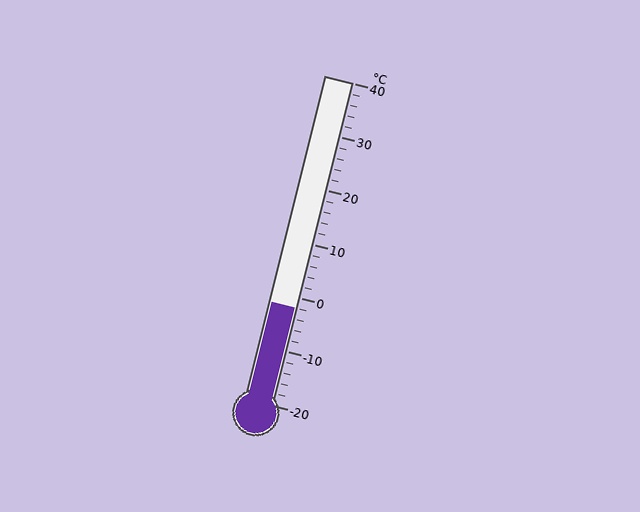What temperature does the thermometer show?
The thermometer shows approximately -2°C.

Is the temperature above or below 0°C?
The temperature is below 0°C.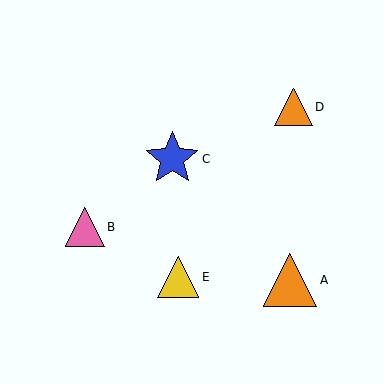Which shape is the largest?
The blue star (labeled C) is the largest.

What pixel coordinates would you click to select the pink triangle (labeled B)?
Click at (85, 227) to select the pink triangle B.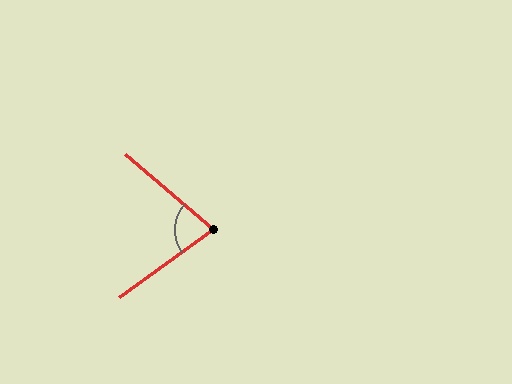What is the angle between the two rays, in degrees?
Approximately 76 degrees.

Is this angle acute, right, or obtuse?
It is acute.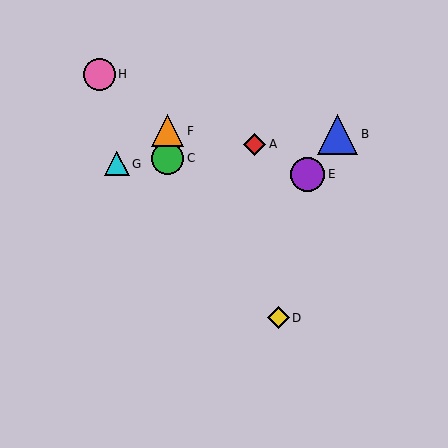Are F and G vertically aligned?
No, F is at x≈168 and G is at x≈117.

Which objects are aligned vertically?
Objects C, F are aligned vertically.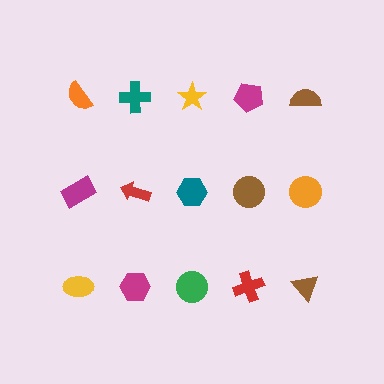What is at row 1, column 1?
An orange semicircle.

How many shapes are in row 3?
5 shapes.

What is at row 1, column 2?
A teal cross.